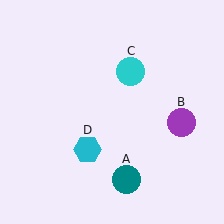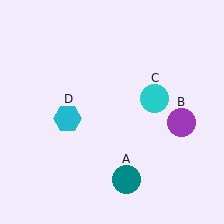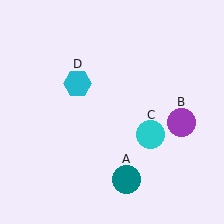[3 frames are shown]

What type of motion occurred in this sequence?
The cyan circle (object C), cyan hexagon (object D) rotated clockwise around the center of the scene.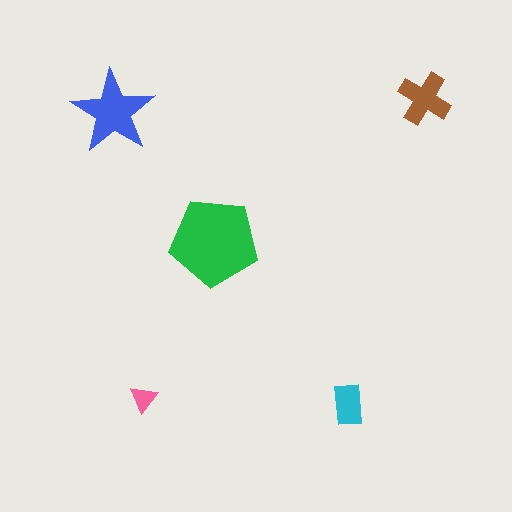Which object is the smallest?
The pink triangle.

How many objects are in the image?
There are 5 objects in the image.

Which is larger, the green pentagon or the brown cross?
The green pentagon.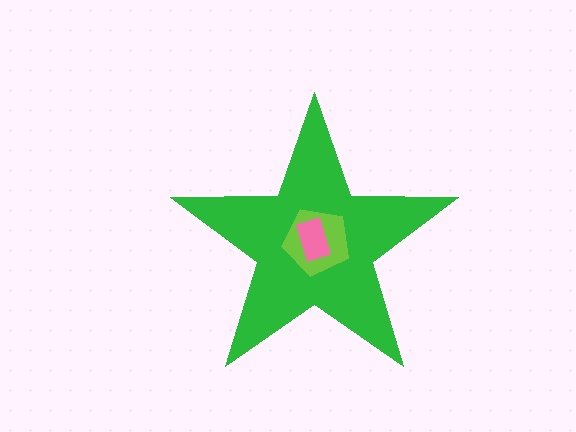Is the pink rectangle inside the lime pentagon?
Yes.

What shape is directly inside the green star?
The lime pentagon.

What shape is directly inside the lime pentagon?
The pink rectangle.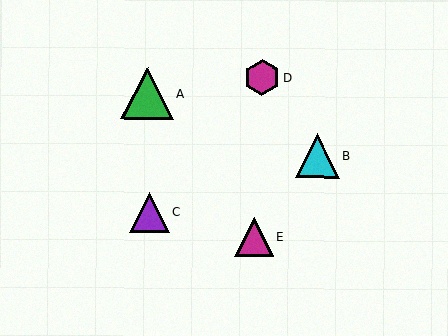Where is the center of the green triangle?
The center of the green triangle is at (147, 93).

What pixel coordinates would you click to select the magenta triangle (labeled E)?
Click at (254, 237) to select the magenta triangle E.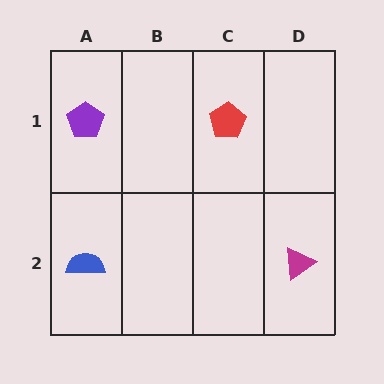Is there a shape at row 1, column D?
No, that cell is empty.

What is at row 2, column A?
A blue semicircle.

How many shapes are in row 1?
2 shapes.